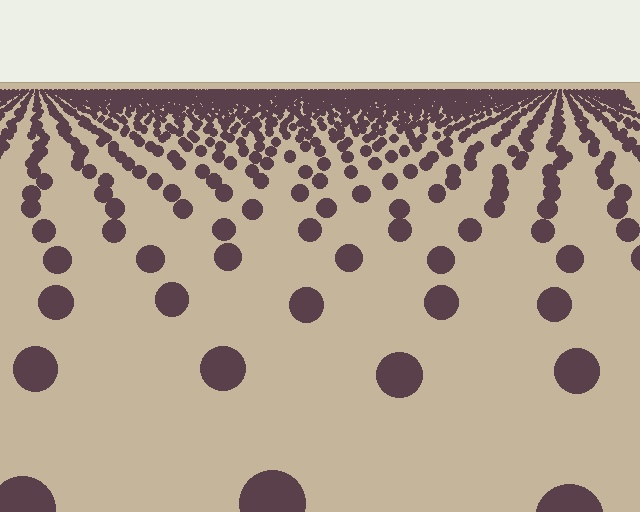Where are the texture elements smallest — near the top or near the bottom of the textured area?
Near the top.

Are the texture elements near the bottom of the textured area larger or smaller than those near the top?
Larger. Near the bottom, elements are closer to the viewer and appear at a bigger on-screen size.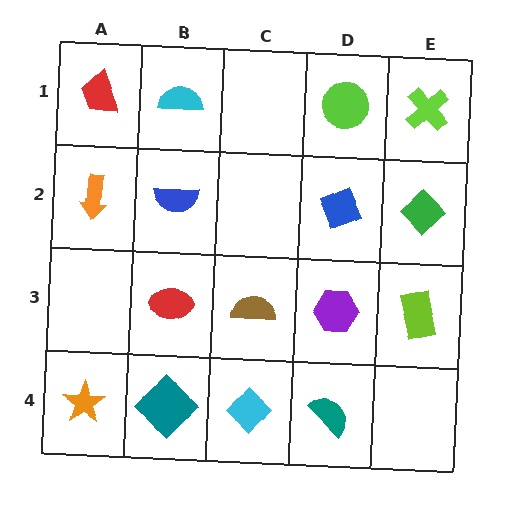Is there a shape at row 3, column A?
No, that cell is empty.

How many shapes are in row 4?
4 shapes.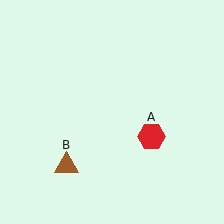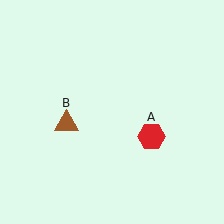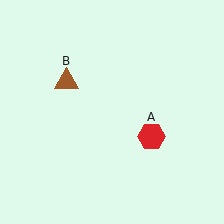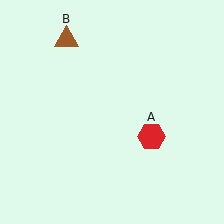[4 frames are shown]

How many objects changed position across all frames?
1 object changed position: brown triangle (object B).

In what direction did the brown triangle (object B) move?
The brown triangle (object B) moved up.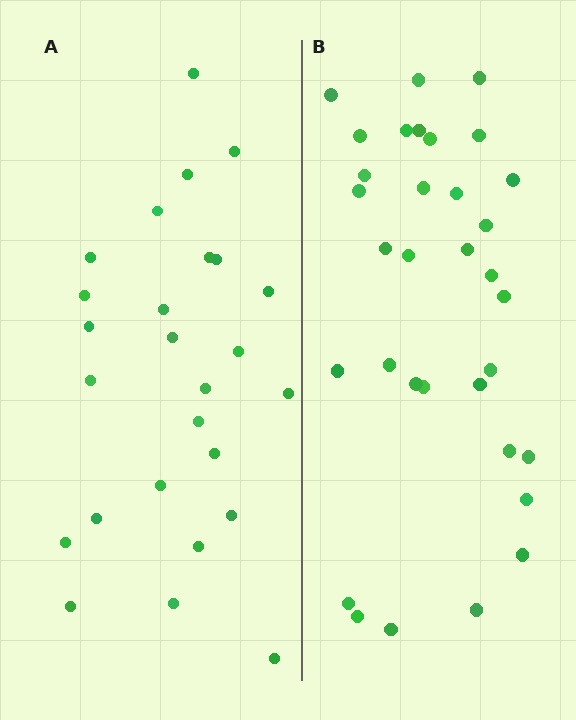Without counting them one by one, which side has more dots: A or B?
Region B (the right region) has more dots.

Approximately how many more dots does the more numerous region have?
Region B has roughly 8 or so more dots than region A.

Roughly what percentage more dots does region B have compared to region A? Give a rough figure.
About 25% more.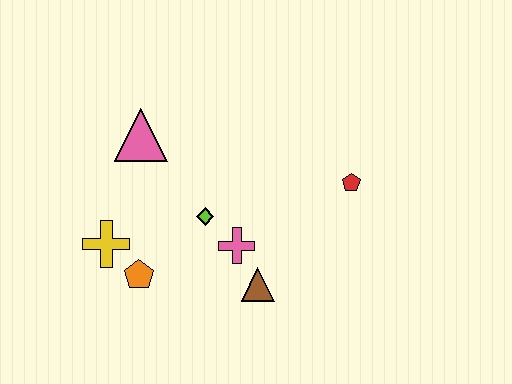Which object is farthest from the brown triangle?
The pink triangle is farthest from the brown triangle.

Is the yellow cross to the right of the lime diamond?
No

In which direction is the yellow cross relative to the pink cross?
The yellow cross is to the left of the pink cross.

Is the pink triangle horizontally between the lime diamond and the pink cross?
No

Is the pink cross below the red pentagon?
Yes